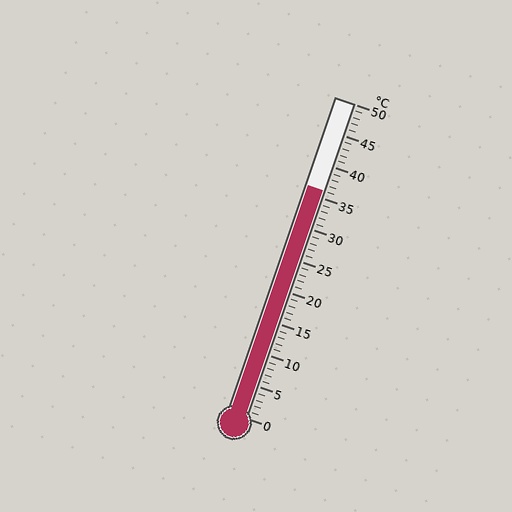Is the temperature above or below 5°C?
The temperature is above 5°C.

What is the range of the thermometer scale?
The thermometer scale ranges from 0°C to 50°C.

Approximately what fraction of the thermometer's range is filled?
The thermometer is filled to approximately 70% of its range.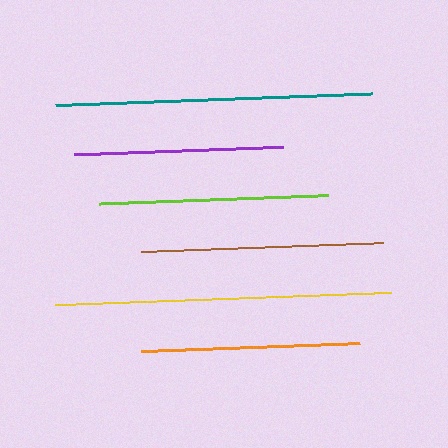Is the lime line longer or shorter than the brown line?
The brown line is longer than the lime line.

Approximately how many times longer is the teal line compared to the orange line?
The teal line is approximately 1.4 times the length of the orange line.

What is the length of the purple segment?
The purple segment is approximately 210 pixels long.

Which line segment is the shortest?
The purple line is the shortest at approximately 210 pixels.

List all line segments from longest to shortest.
From longest to shortest: yellow, teal, brown, lime, orange, purple.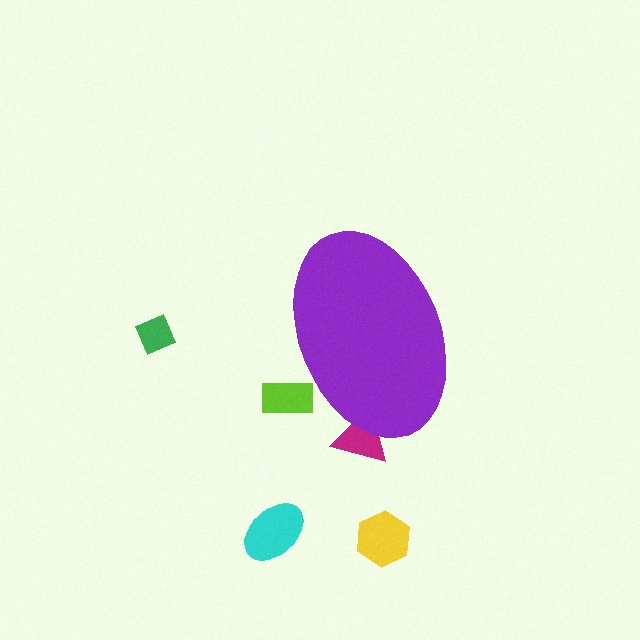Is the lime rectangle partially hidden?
Yes, the lime rectangle is partially hidden behind the purple ellipse.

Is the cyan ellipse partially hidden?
No, the cyan ellipse is fully visible.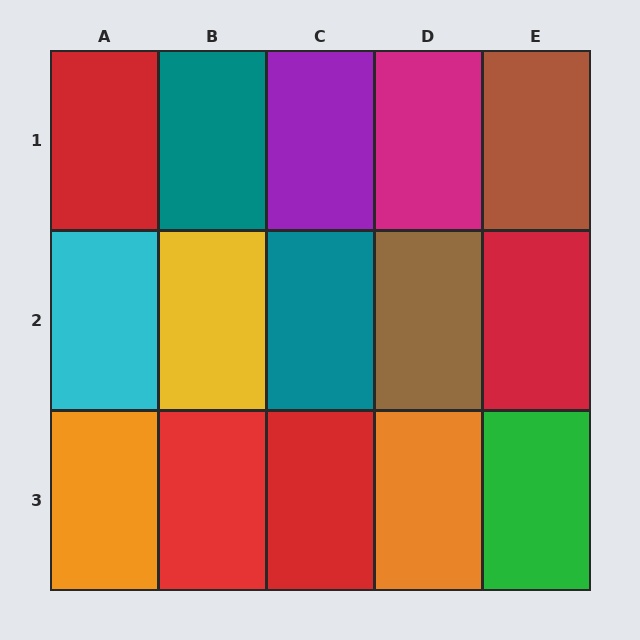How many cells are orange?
2 cells are orange.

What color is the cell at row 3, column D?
Orange.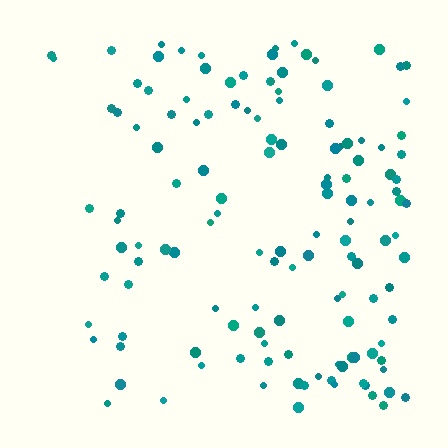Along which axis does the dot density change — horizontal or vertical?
Horizontal.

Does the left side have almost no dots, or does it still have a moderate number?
Still a moderate number, just noticeably fewer than the right.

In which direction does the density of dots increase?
From left to right, with the right side densest.